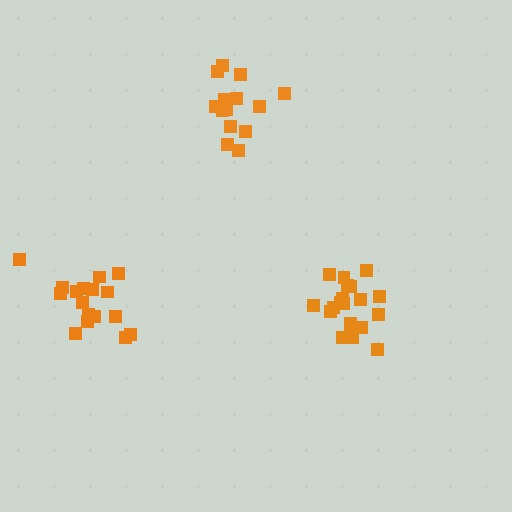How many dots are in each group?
Group 1: 14 dots, Group 2: 17 dots, Group 3: 20 dots (51 total).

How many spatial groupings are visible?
There are 3 spatial groupings.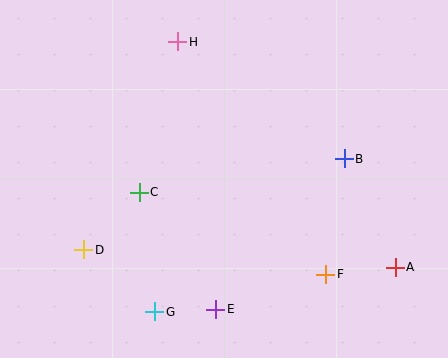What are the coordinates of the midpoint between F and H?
The midpoint between F and H is at (252, 158).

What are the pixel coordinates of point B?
Point B is at (344, 159).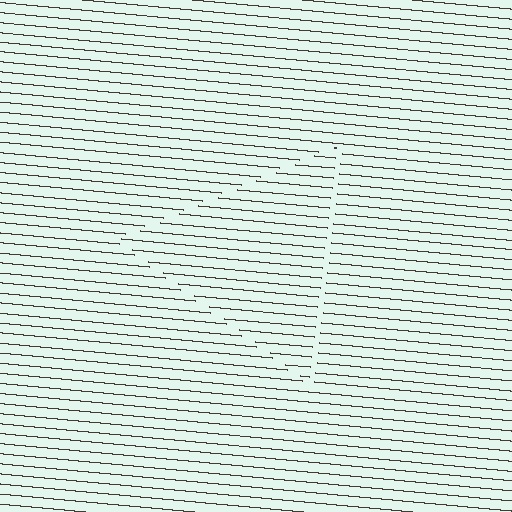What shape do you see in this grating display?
An illusory triangle. The interior of the shape contains the same grating, shifted by half a period — the contour is defined by the phase discontinuity where line-ends from the inner and outer gratings abut.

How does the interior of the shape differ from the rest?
The interior of the shape contains the same grating, shifted by half a period — the contour is defined by the phase discontinuity where line-ends from the inner and outer gratings abut.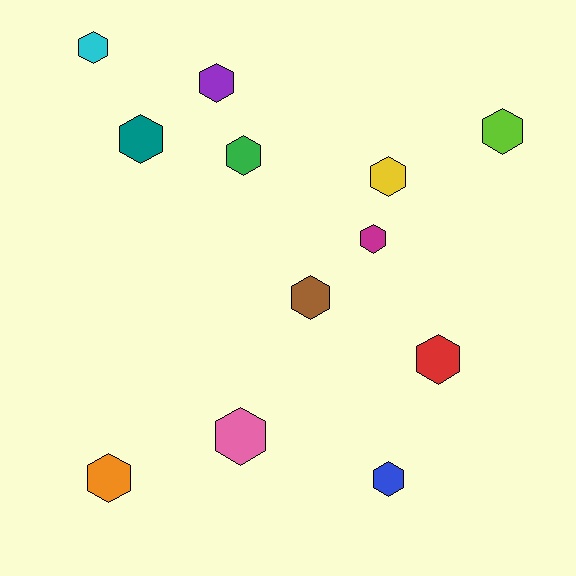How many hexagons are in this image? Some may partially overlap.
There are 12 hexagons.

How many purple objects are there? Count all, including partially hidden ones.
There is 1 purple object.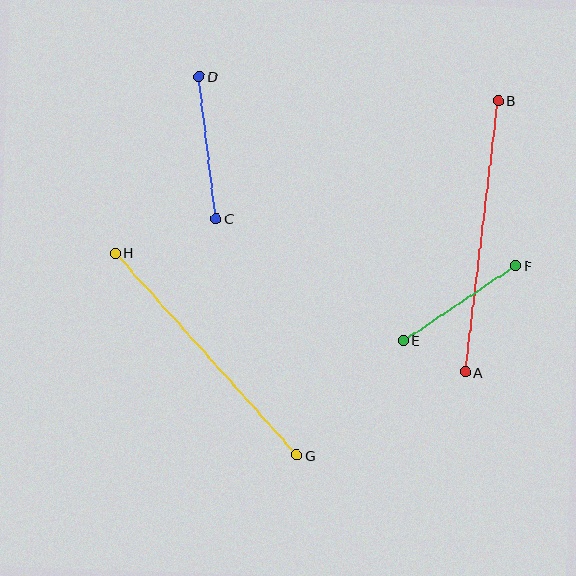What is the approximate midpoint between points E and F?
The midpoint is at approximately (460, 303) pixels.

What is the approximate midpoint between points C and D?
The midpoint is at approximately (208, 148) pixels.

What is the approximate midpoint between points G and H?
The midpoint is at approximately (206, 354) pixels.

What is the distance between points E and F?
The distance is approximately 135 pixels.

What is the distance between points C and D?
The distance is approximately 144 pixels.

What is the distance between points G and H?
The distance is approximately 272 pixels.